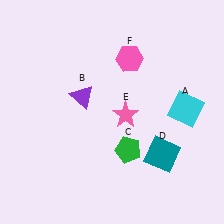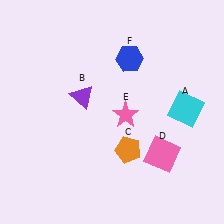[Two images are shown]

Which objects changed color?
C changed from green to orange. D changed from teal to pink. F changed from pink to blue.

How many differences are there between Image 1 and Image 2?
There are 3 differences between the two images.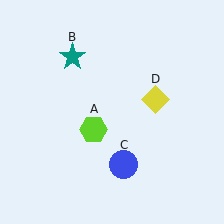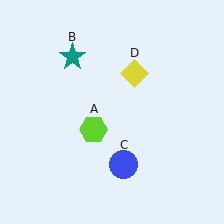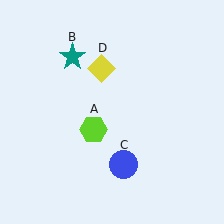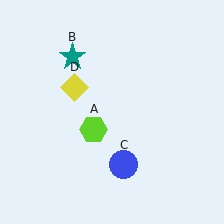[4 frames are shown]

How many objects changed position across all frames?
1 object changed position: yellow diamond (object D).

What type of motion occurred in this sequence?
The yellow diamond (object D) rotated counterclockwise around the center of the scene.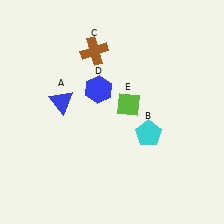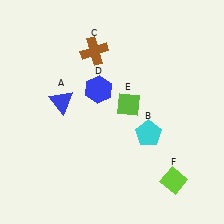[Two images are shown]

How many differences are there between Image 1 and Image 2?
There is 1 difference between the two images.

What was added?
A lime diamond (F) was added in Image 2.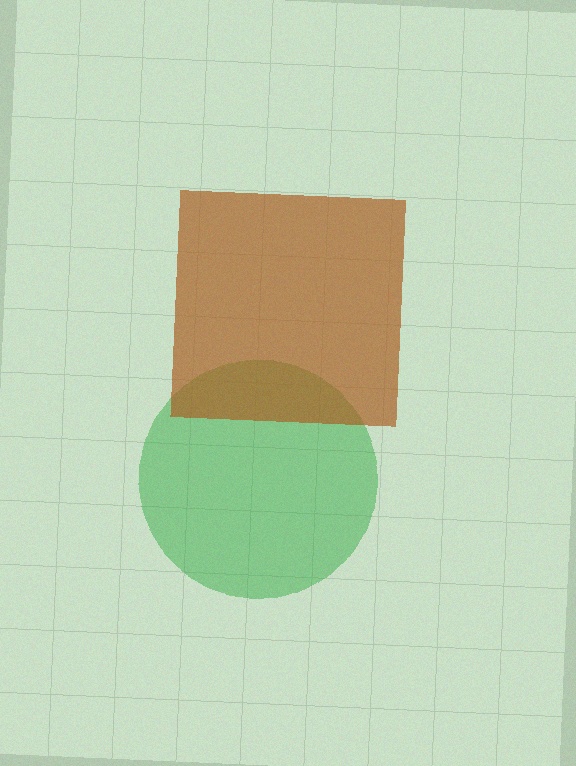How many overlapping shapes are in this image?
There are 2 overlapping shapes in the image.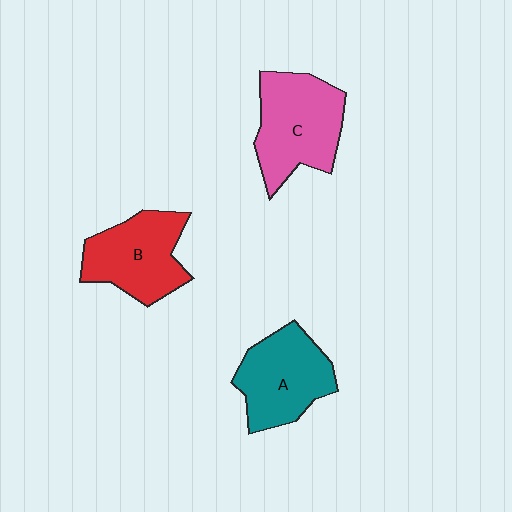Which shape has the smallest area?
Shape B (red).